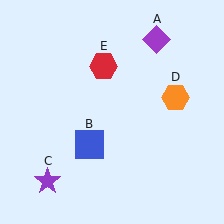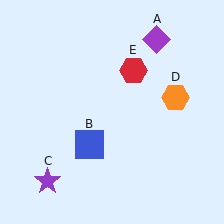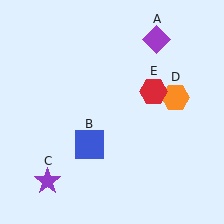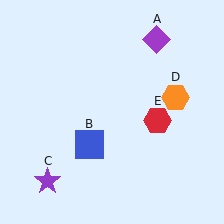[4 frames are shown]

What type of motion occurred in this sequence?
The red hexagon (object E) rotated clockwise around the center of the scene.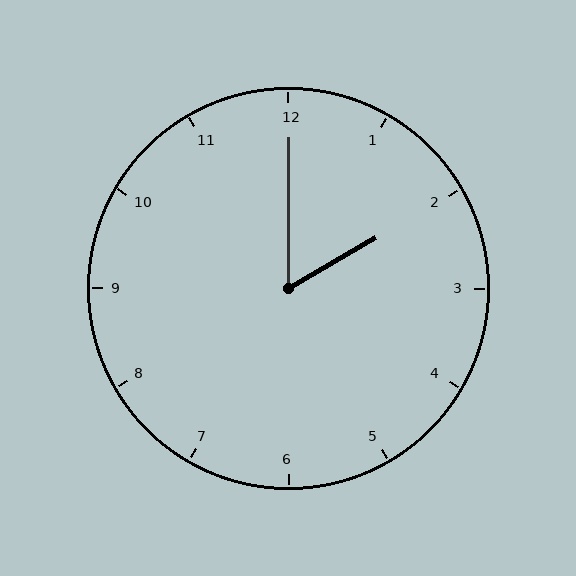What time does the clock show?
2:00.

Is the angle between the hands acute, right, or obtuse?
It is acute.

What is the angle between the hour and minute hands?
Approximately 60 degrees.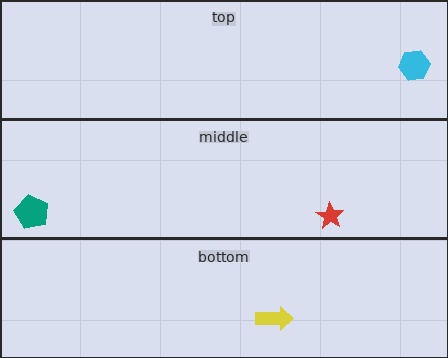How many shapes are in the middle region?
2.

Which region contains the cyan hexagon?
The top region.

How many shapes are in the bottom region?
1.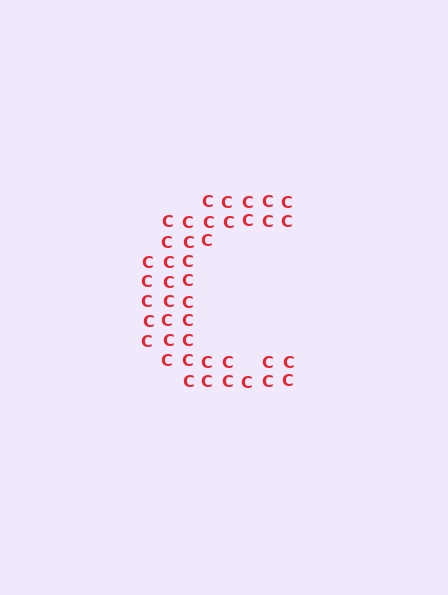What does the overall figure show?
The overall figure shows the letter C.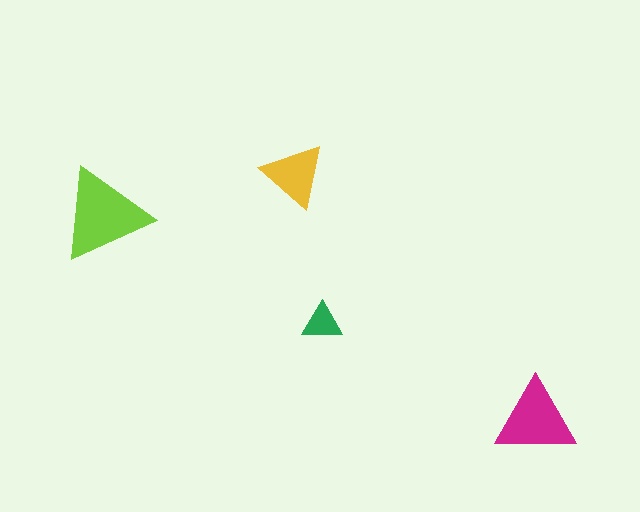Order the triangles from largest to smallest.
the lime one, the magenta one, the yellow one, the green one.